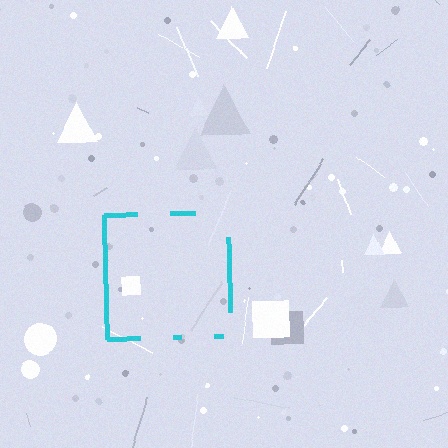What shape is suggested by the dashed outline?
The dashed outline suggests a square.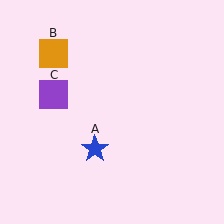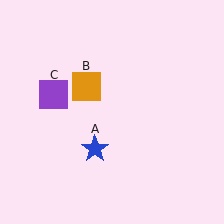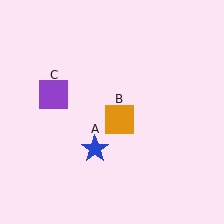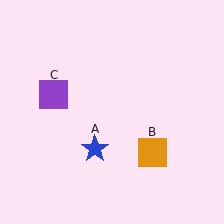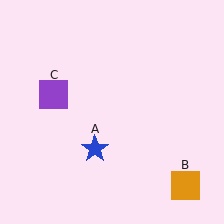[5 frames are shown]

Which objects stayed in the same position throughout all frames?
Blue star (object A) and purple square (object C) remained stationary.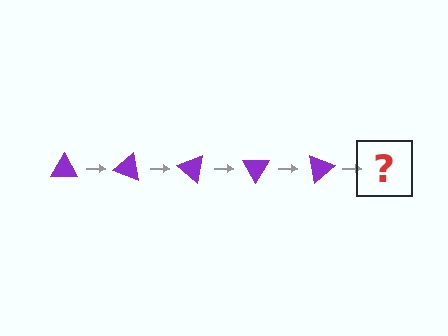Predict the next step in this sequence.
The next step is a purple triangle rotated 100 degrees.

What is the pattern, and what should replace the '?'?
The pattern is that the triangle rotates 20 degrees each step. The '?' should be a purple triangle rotated 100 degrees.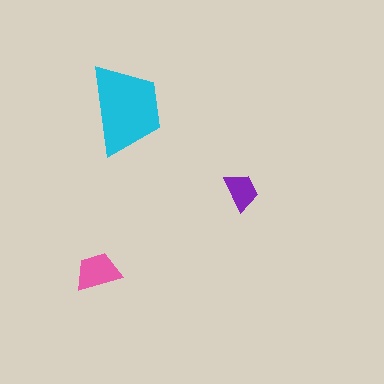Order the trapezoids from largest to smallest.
the cyan one, the pink one, the purple one.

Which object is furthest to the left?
The pink trapezoid is leftmost.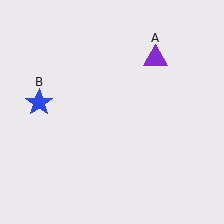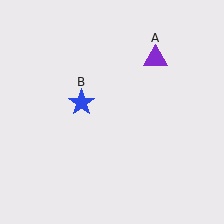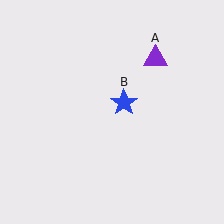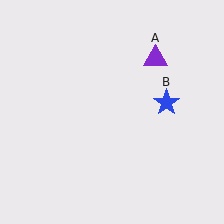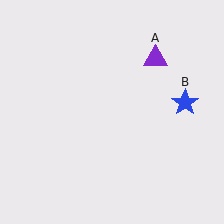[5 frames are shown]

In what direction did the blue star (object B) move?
The blue star (object B) moved right.